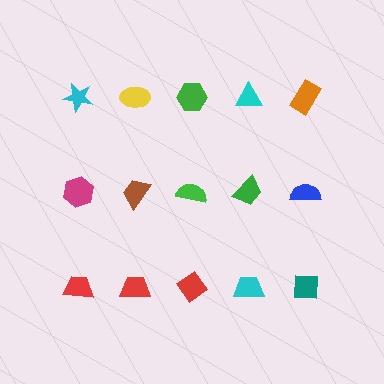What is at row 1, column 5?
An orange rectangle.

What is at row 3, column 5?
A teal square.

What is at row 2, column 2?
A brown trapezoid.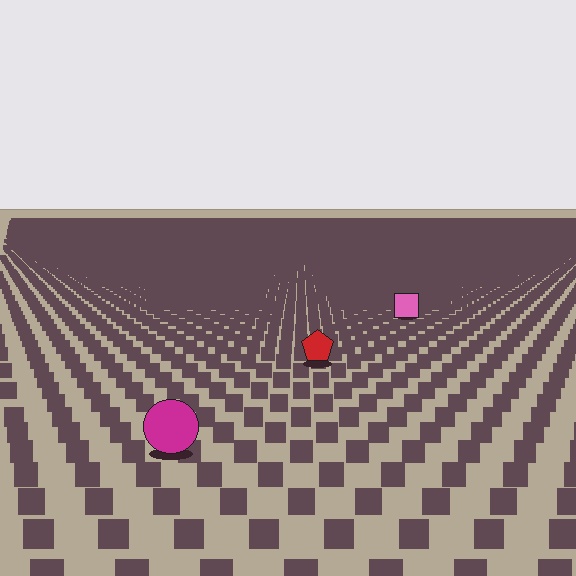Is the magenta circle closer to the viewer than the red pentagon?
Yes. The magenta circle is closer — you can tell from the texture gradient: the ground texture is coarser near it.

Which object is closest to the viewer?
The magenta circle is closest. The texture marks near it are larger and more spread out.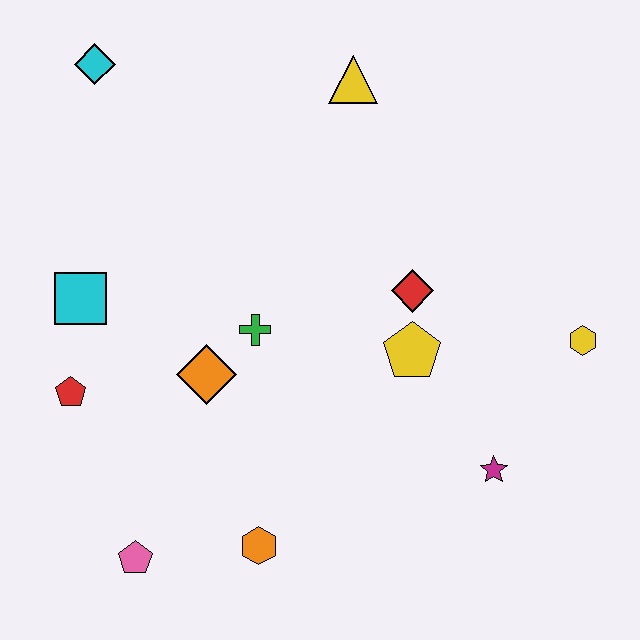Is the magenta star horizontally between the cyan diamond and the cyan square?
No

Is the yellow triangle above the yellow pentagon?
Yes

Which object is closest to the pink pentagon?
The orange hexagon is closest to the pink pentagon.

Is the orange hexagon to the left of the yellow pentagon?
Yes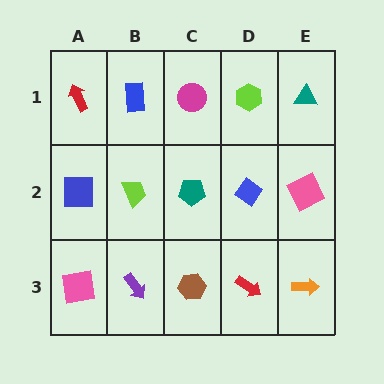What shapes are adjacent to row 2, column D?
A lime hexagon (row 1, column D), a red arrow (row 3, column D), a teal pentagon (row 2, column C), a pink square (row 2, column E).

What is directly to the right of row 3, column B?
A brown hexagon.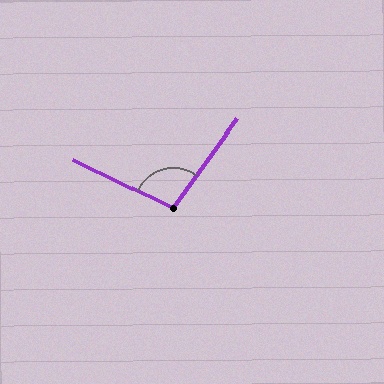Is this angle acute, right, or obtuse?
It is obtuse.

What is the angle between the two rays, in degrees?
Approximately 100 degrees.